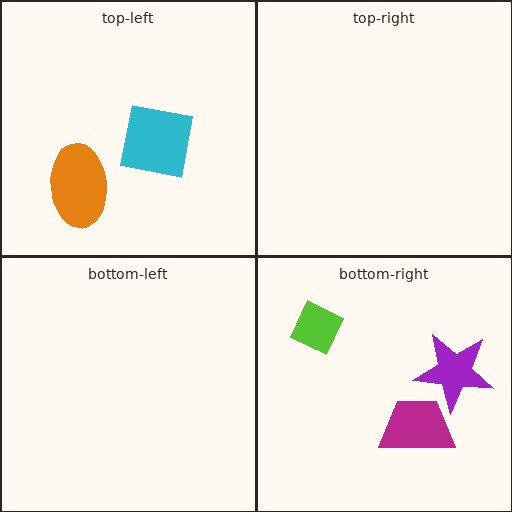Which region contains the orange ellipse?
The top-left region.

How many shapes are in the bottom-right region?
3.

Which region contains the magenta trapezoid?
The bottom-right region.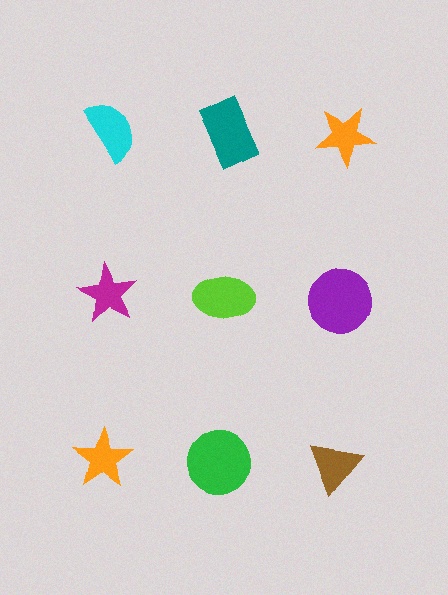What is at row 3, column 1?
An orange star.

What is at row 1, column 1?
A cyan semicircle.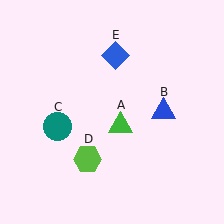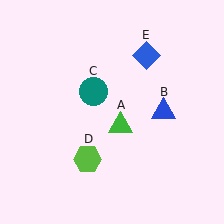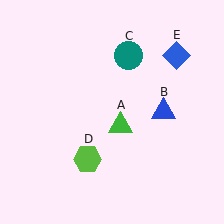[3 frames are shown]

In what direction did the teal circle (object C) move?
The teal circle (object C) moved up and to the right.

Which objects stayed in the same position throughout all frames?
Green triangle (object A) and blue triangle (object B) and lime hexagon (object D) remained stationary.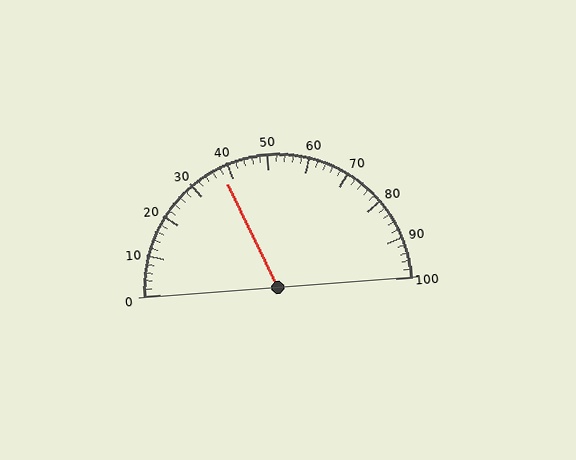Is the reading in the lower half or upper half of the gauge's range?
The reading is in the lower half of the range (0 to 100).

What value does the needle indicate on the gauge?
The needle indicates approximately 38.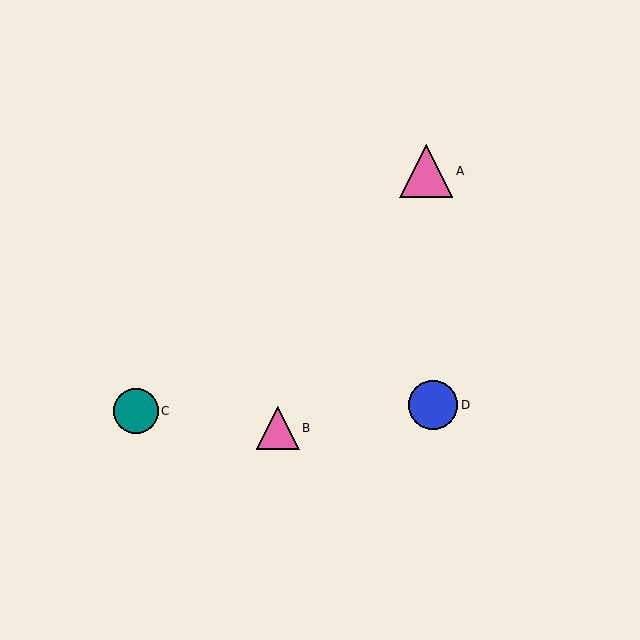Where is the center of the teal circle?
The center of the teal circle is at (136, 411).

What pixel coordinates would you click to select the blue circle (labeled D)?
Click at (433, 405) to select the blue circle D.